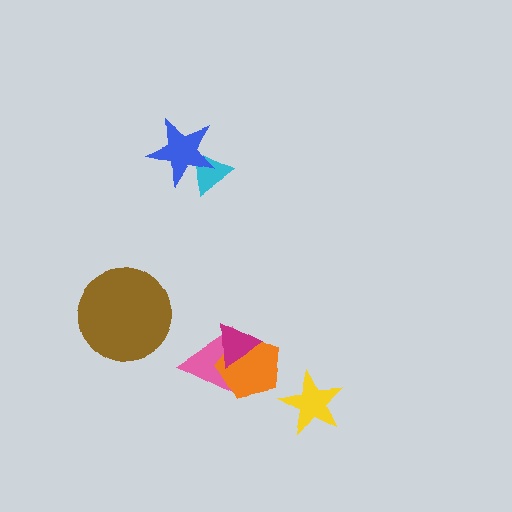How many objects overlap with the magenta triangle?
2 objects overlap with the magenta triangle.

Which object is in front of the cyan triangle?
The blue star is in front of the cyan triangle.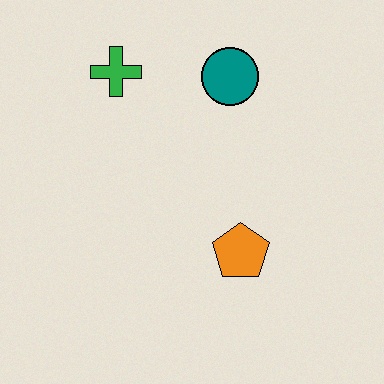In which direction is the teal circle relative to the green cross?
The teal circle is to the right of the green cross.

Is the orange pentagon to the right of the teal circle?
Yes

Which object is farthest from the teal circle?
The orange pentagon is farthest from the teal circle.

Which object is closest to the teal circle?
The green cross is closest to the teal circle.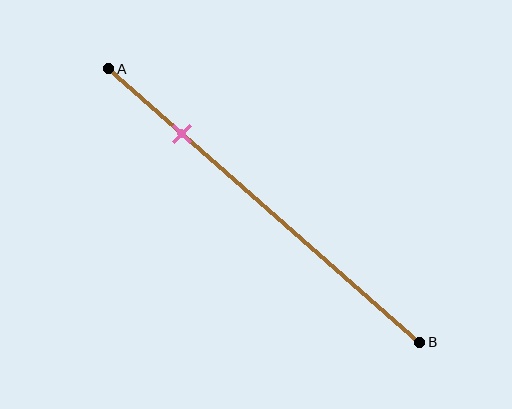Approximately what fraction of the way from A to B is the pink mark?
The pink mark is approximately 25% of the way from A to B.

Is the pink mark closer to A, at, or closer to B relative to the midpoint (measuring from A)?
The pink mark is closer to point A than the midpoint of segment AB.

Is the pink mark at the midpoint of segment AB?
No, the mark is at about 25% from A, not at the 50% midpoint.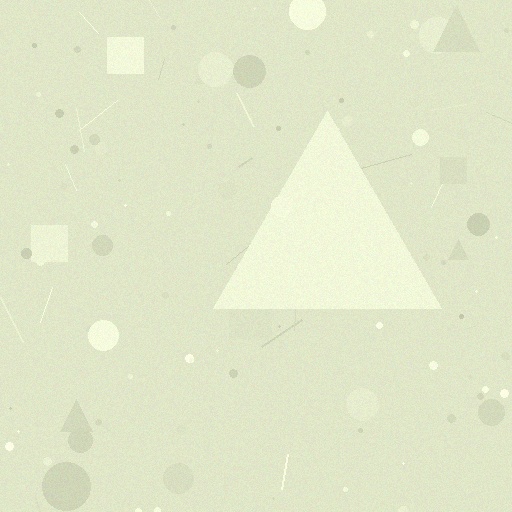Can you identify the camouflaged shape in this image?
The camouflaged shape is a triangle.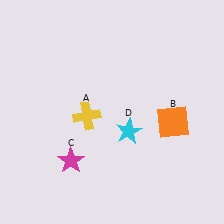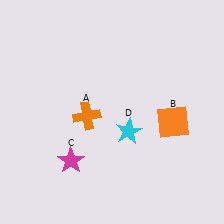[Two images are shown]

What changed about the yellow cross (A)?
In Image 1, A is yellow. In Image 2, it changed to orange.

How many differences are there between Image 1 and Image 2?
There is 1 difference between the two images.